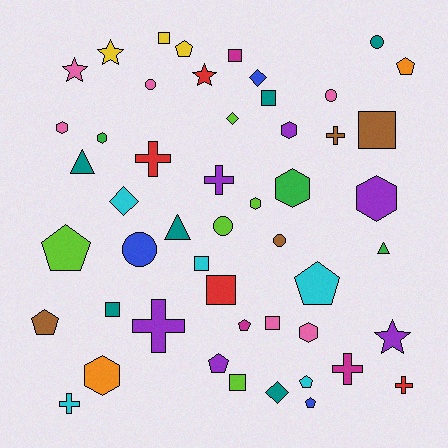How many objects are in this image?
There are 50 objects.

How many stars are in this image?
There are 4 stars.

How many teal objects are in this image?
There are 6 teal objects.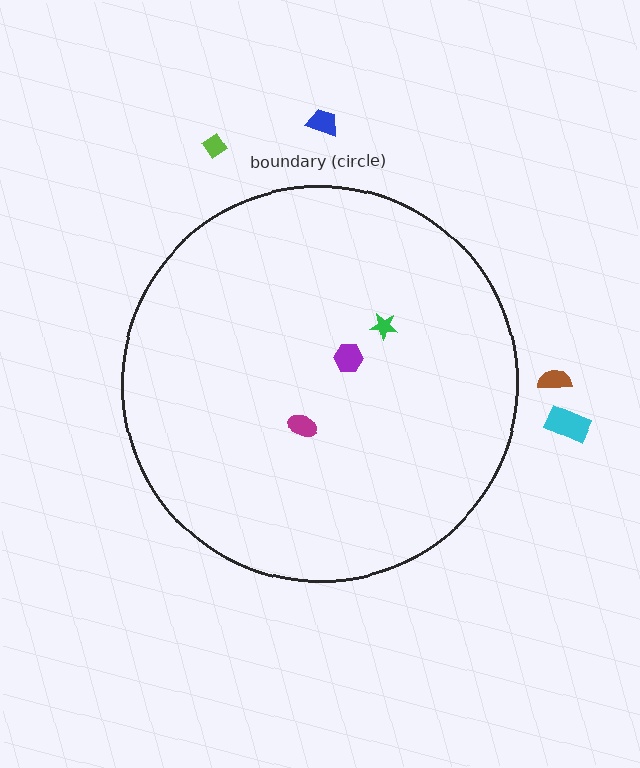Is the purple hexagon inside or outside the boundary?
Inside.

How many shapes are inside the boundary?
3 inside, 4 outside.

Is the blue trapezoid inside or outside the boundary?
Outside.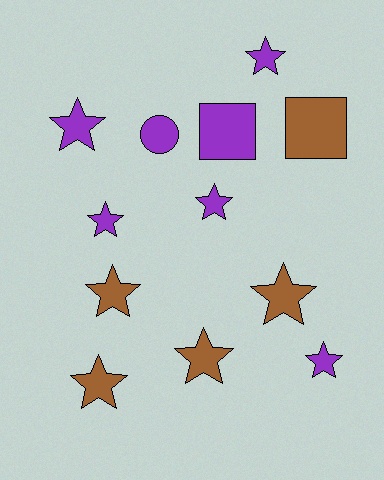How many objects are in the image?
There are 12 objects.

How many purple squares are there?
There is 1 purple square.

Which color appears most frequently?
Purple, with 7 objects.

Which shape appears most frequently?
Star, with 9 objects.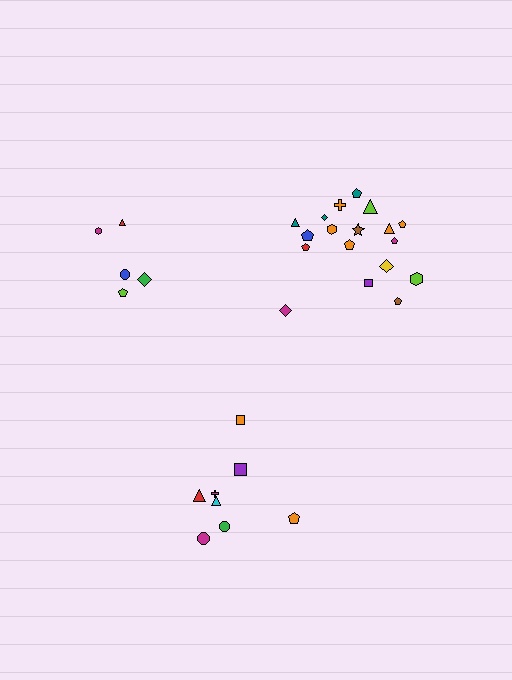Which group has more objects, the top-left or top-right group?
The top-right group.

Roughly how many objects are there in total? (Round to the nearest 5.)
Roughly 30 objects in total.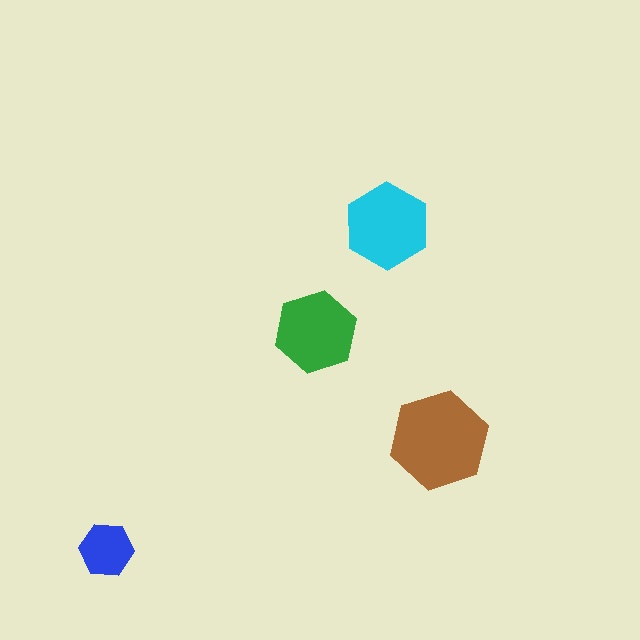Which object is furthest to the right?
The brown hexagon is rightmost.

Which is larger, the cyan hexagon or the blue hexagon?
The cyan one.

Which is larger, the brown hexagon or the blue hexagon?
The brown one.